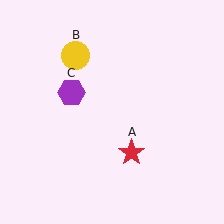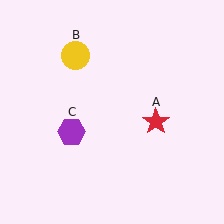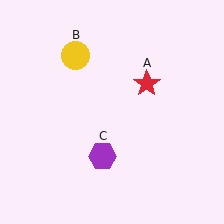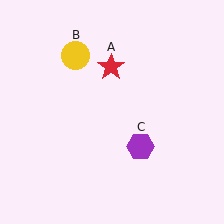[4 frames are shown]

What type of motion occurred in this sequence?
The red star (object A), purple hexagon (object C) rotated counterclockwise around the center of the scene.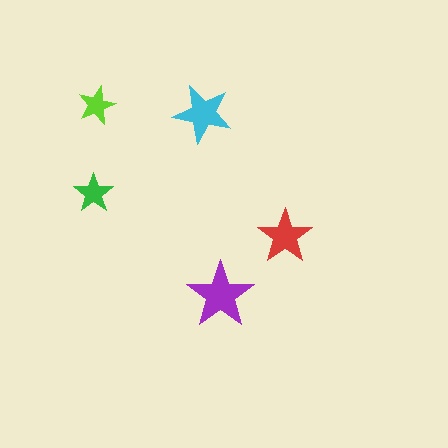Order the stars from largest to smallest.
the purple one, the cyan one, the red one, the green one, the lime one.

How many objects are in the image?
There are 5 objects in the image.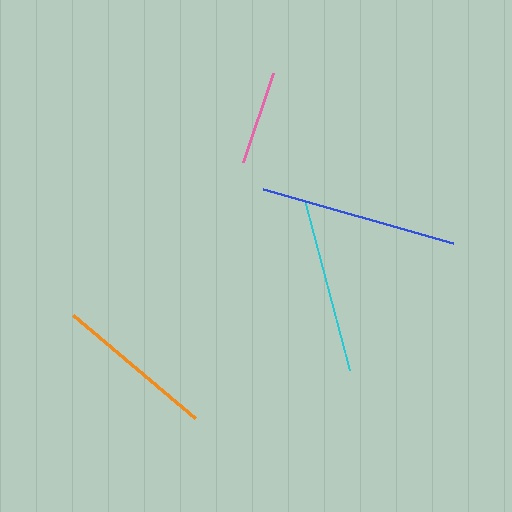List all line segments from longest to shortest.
From longest to shortest: blue, cyan, orange, pink.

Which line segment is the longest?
The blue line is the longest at approximately 197 pixels.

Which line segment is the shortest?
The pink line is the shortest at approximately 94 pixels.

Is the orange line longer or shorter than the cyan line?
The cyan line is longer than the orange line.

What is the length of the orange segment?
The orange segment is approximately 159 pixels long.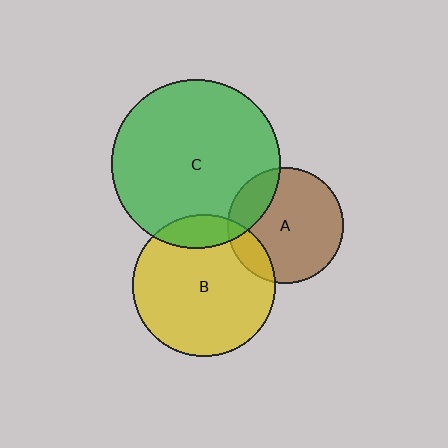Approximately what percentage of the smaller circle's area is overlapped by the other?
Approximately 15%.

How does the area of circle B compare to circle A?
Approximately 1.5 times.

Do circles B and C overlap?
Yes.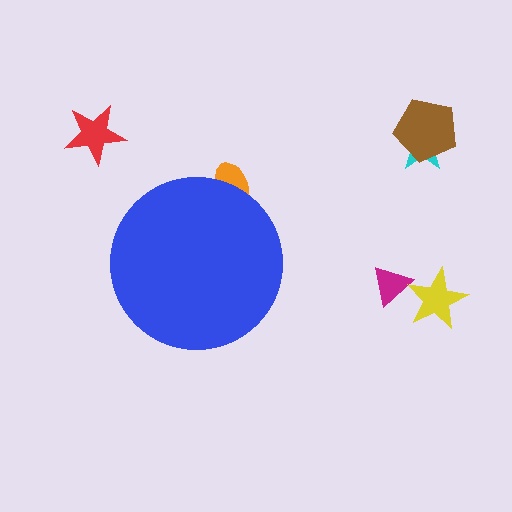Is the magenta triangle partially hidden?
No, the magenta triangle is fully visible.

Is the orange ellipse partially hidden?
Yes, the orange ellipse is partially hidden behind the blue circle.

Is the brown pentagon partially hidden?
No, the brown pentagon is fully visible.